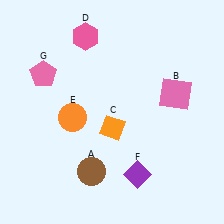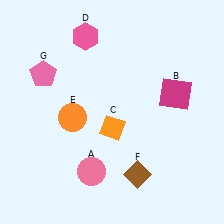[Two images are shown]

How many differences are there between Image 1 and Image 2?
There are 3 differences between the two images.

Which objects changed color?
A changed from brown to pink. B changed from pink to magenta. F changed from purple to brown.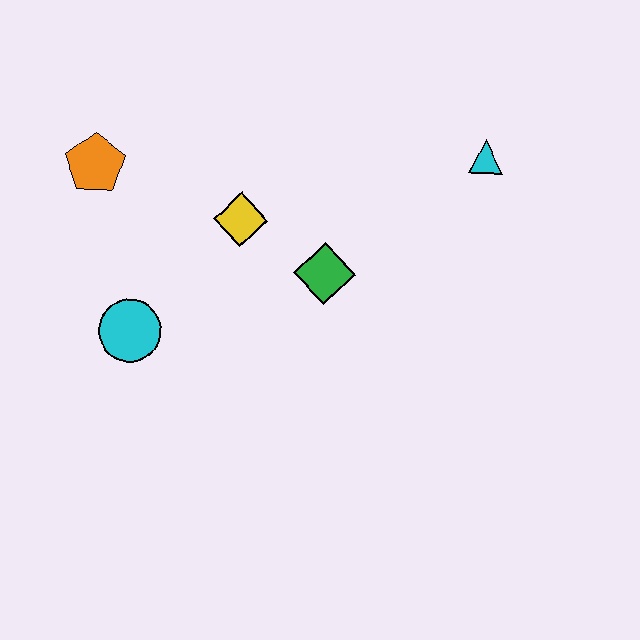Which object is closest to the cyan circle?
The yellow diamond is closest to the cyan circle.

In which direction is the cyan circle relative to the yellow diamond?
The cyan circle is below the yellow diamond.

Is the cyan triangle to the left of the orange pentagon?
No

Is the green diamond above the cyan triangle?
No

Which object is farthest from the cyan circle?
The cyan triangle is farthest from the cyan circle.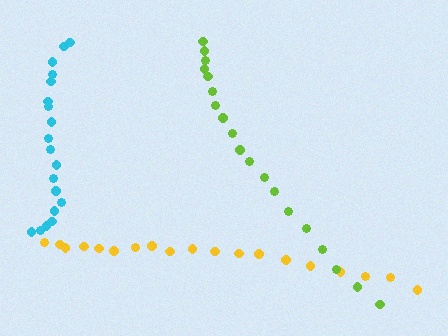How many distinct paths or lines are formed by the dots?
There are 3 distinct paths.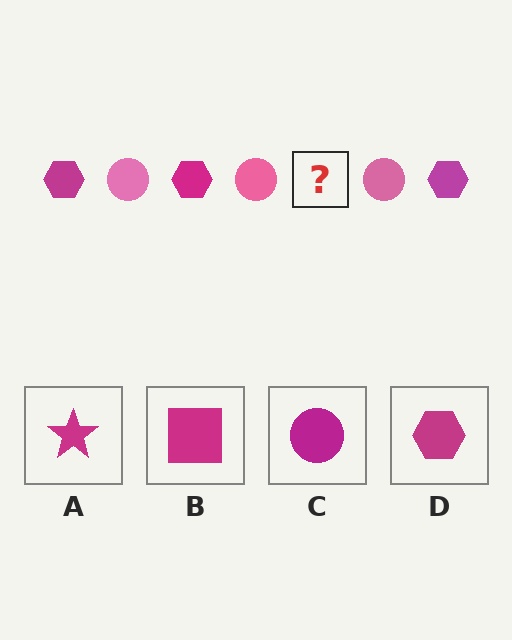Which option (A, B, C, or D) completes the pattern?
D.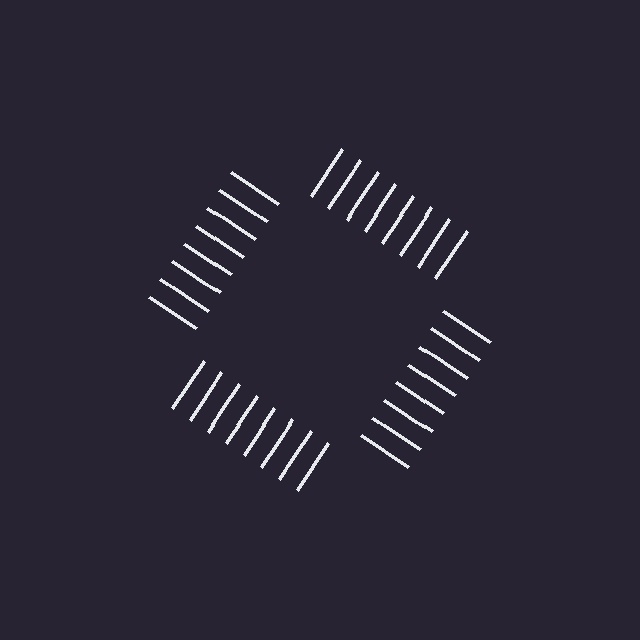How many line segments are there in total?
32 — 8 along each of the 4 edges.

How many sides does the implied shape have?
4 sides — the line-ends trace a square.